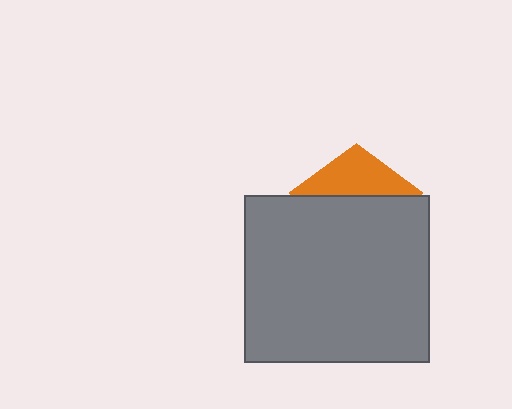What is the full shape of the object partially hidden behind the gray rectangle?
The partially hidden object is an orange pentagon.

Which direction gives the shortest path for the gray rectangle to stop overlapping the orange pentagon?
Moving down gives the shortest separation.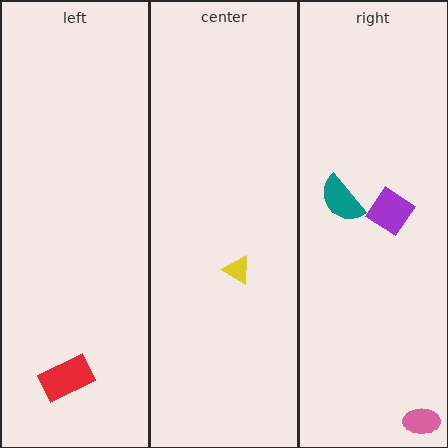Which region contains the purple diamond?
The right region.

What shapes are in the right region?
The teal semicircle, the pink ellipse, the purple diamond.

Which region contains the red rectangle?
The left region.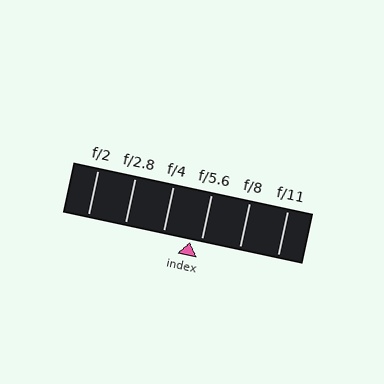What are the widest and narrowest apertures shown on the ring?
The widest aperture shown is f/2 and the narrowest is f/11.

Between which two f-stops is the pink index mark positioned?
The index mark is between f/4 and f/5.6.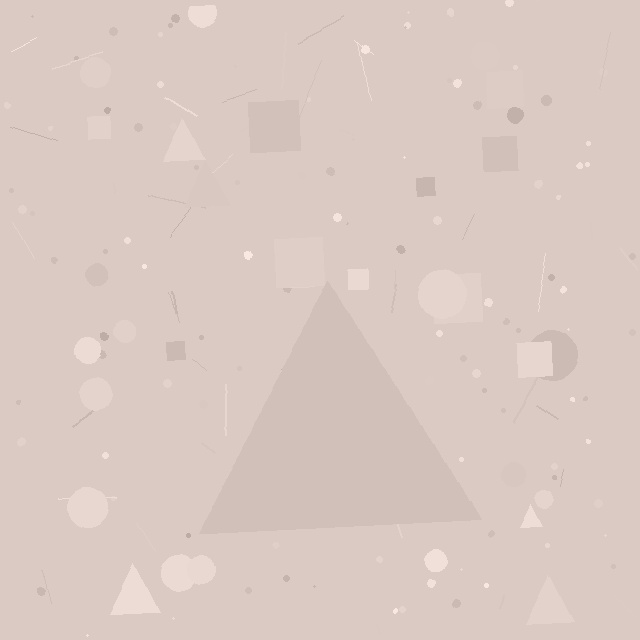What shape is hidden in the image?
A triangle is hidden in the image.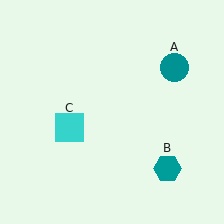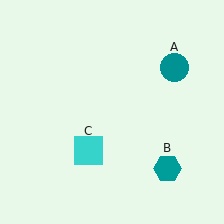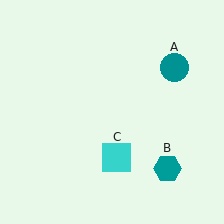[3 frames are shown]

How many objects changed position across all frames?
1 object changed position: cyan square (object C).